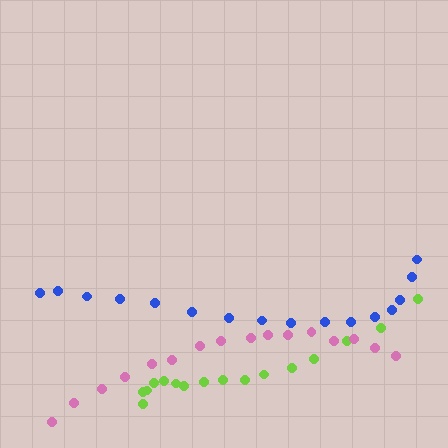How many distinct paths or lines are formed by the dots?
There are 3 distinct paths.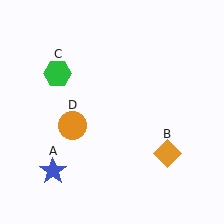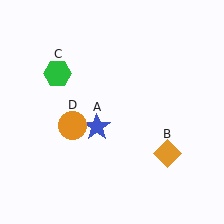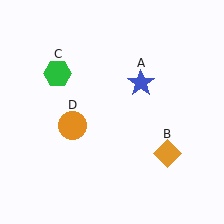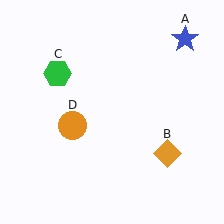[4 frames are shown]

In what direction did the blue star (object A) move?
The blue star (object A) moved up and to the right.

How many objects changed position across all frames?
1 object changed position: blue star (object A).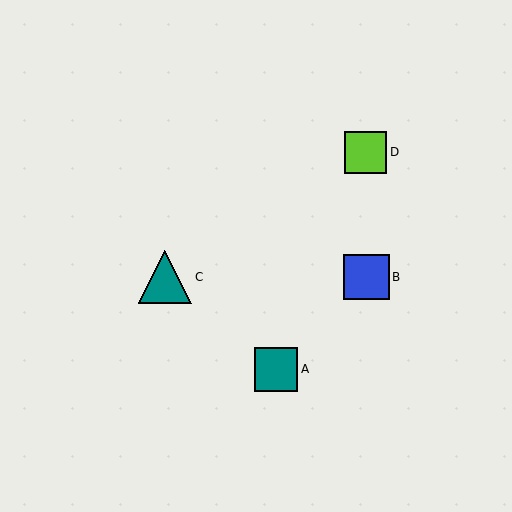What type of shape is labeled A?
Shape A is a teal square.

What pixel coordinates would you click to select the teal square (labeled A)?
Click at (276, 369) to select the teal square A.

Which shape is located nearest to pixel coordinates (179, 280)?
The teal triangle (labeled C) at (165, 277) is nearest to that location.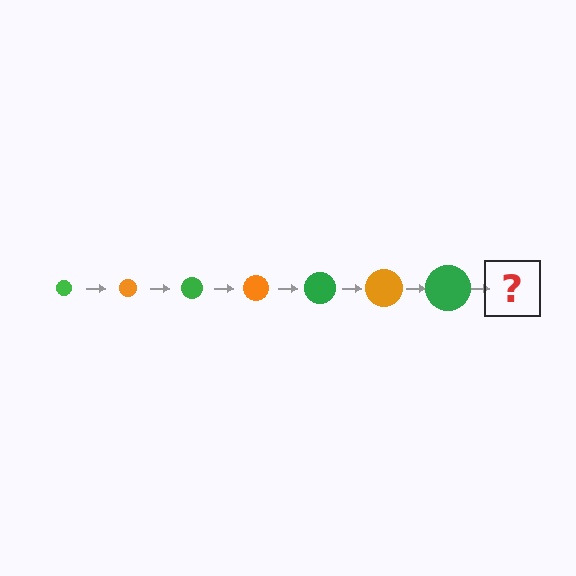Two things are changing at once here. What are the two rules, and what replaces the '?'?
The two rules are that the circle grows larger each step and the color cycles through green and orange. The '?' should be an orange circle, larger than the previous one.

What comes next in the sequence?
The next element should be an orange circle, larger than the previous one.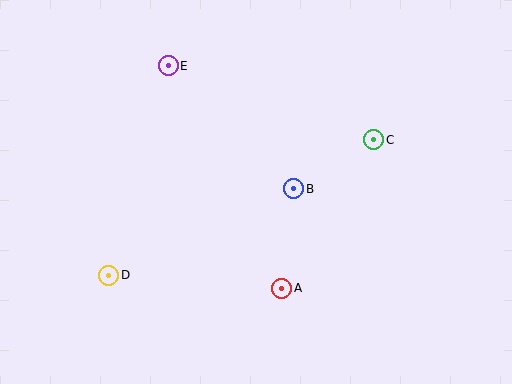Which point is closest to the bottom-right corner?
Point A is closest to the bottom-right corner.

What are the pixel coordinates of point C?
Point C is at (374, 140).